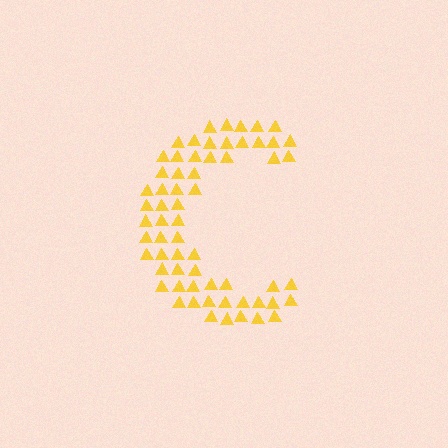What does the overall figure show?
The overall figure shows the letter C.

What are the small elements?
The small elements are triangles.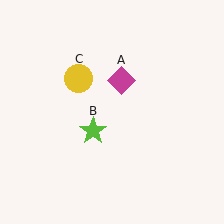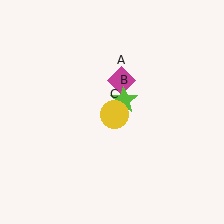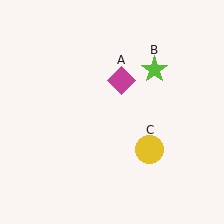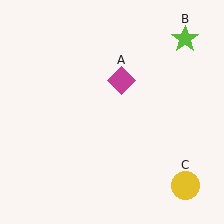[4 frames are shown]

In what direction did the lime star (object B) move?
The lime star (object B) moved up and to the right.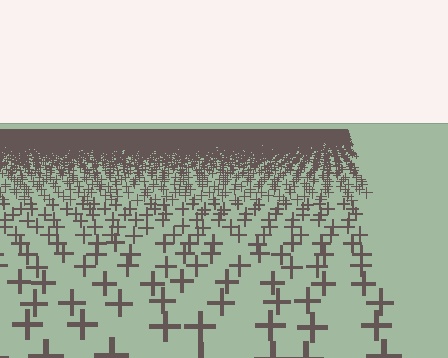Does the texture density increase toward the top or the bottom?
Density increases toward the top.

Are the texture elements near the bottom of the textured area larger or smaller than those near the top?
Larger. Near the bottom, elements are closer to the viewer and appear at a bigger on-screen size.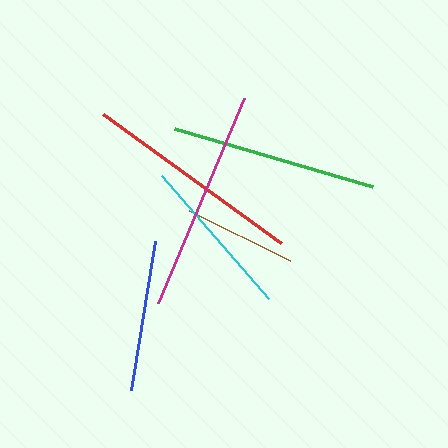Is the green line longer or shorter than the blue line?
The green line is longer than the blue line.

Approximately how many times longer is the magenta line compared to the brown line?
The magenta line is approximately 2.0 times the length of the brown line.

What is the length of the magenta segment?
The magenta segment is approximately 222 pixels long.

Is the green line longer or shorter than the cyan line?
The green line is longer than the cyan line.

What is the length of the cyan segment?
The cyan segment is approximately 163 pixels long.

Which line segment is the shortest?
The brown line is the shortest at approximately 112 pixels.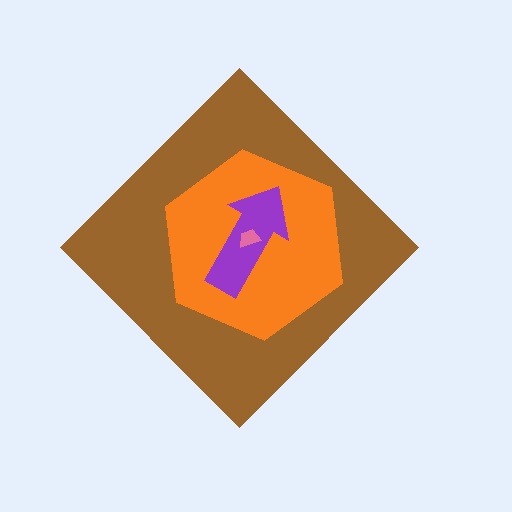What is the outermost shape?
The brown diamond.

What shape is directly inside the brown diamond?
The orange hexagon.